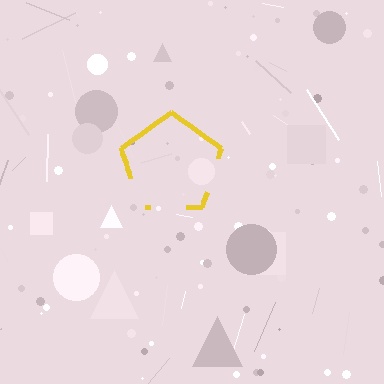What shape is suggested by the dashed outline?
The dashed outline suggests a pentagon.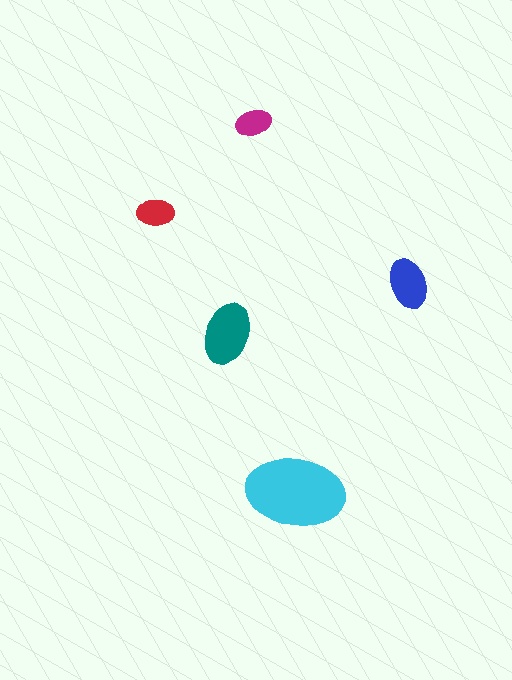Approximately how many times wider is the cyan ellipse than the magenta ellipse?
About 2.5 times wider.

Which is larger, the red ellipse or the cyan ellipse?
The cyan one.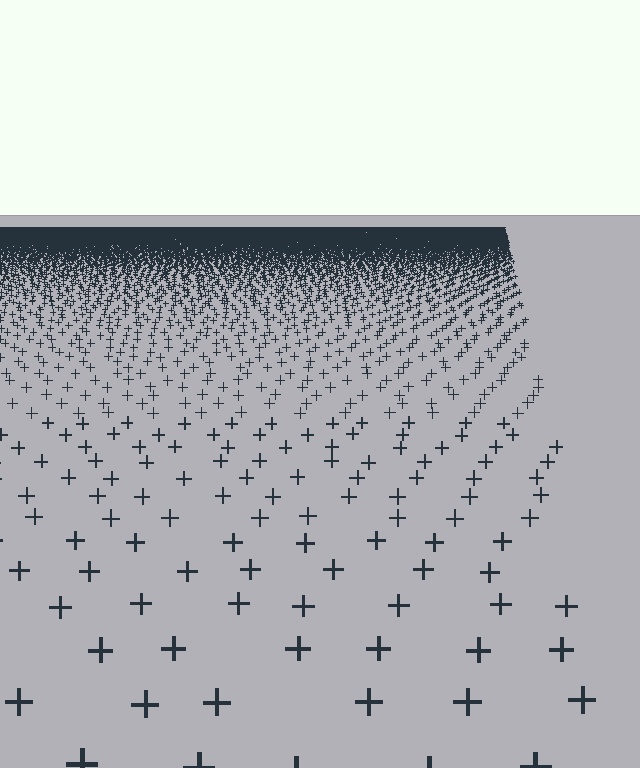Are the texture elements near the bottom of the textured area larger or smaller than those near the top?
Larger. Near the bottom, elements are closer to the viewer and appear at a bigger on-screen size.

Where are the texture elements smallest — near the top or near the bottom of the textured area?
Near the top.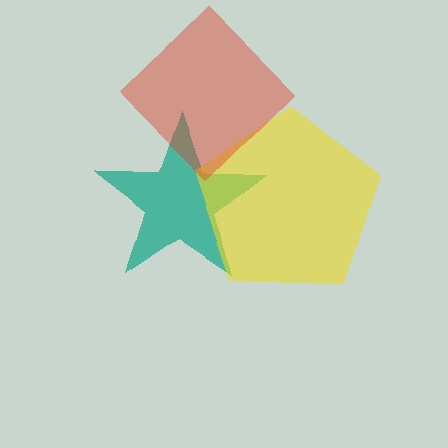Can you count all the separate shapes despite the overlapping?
Yes, there are 3 separate shapes.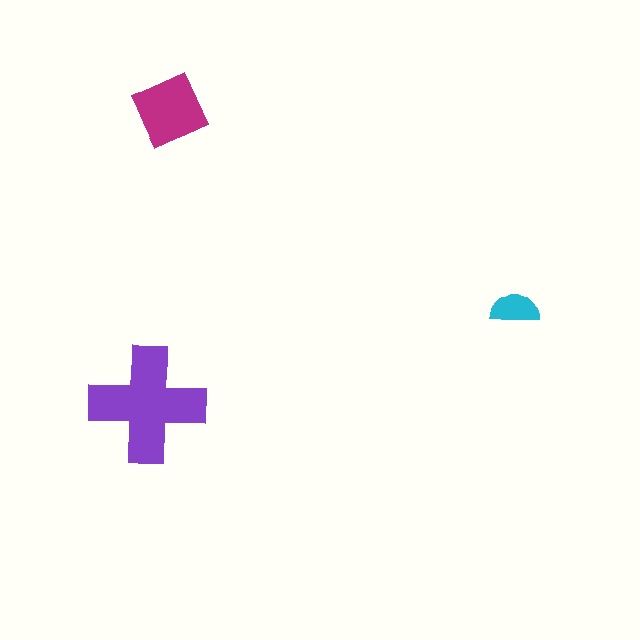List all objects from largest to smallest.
The purple cross, the magenta square, the cyan semicircle.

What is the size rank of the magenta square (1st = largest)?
2nd.